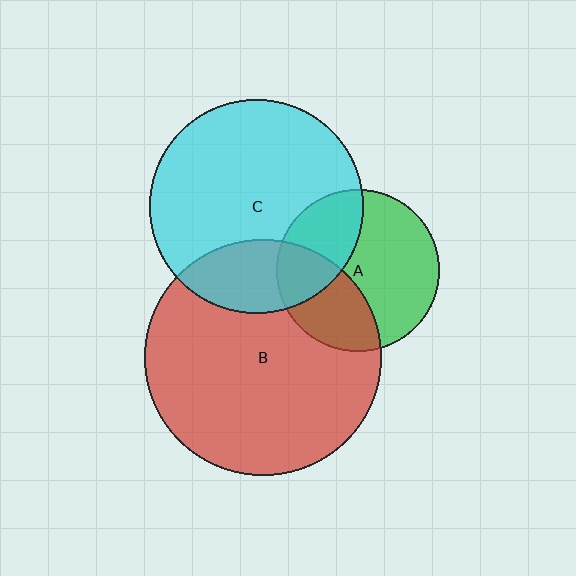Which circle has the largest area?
Circle B (red).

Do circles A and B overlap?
Yes.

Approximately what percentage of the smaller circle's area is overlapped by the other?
Approximately 35%.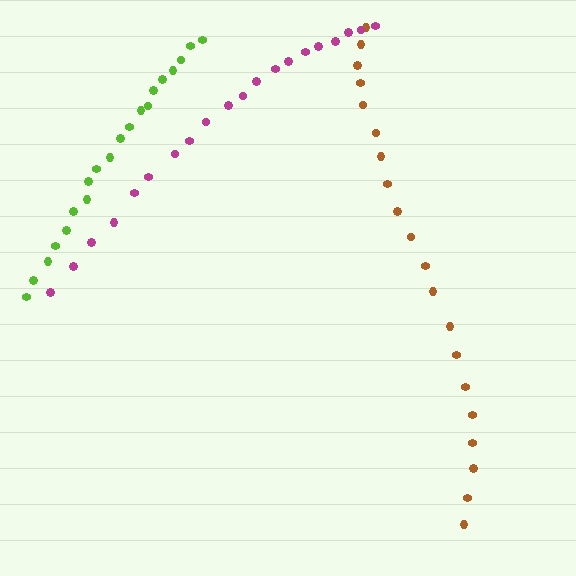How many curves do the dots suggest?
There are 3 distinct paths.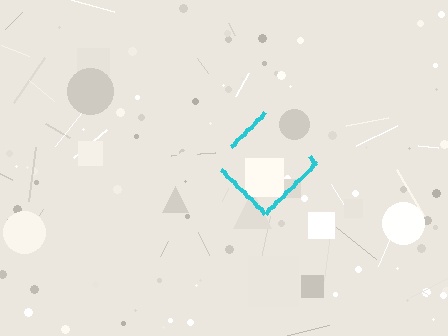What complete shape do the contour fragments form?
The contour fragments form a diamond.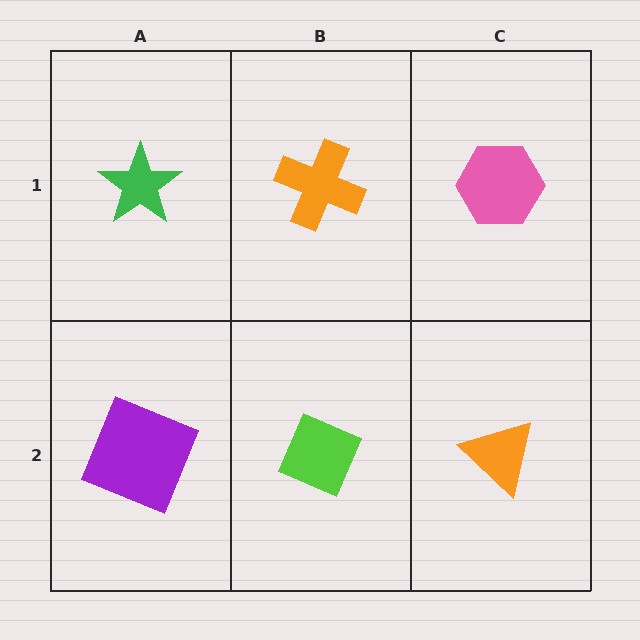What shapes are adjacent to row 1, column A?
A purple square (row 2, column A), an orange cross (row 1, column B).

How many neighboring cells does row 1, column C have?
2.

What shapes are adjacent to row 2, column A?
A green star (row 1, column A), a lime diamond (row 2, column B).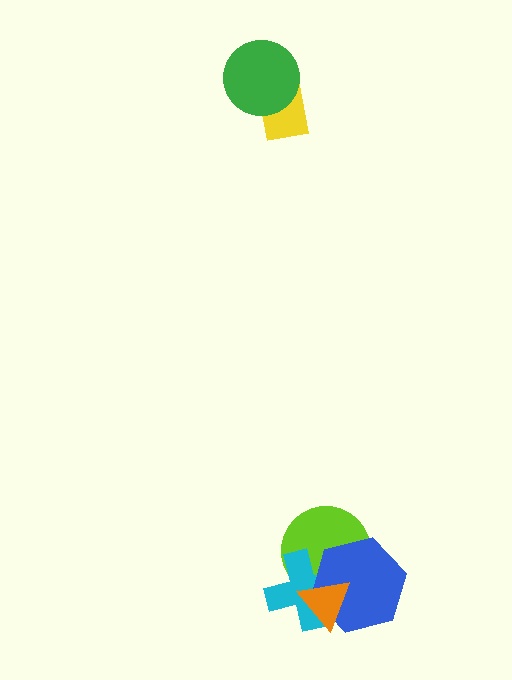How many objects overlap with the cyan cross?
3 objects overlap with the cyan cross.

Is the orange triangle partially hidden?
No, no other shape covers it.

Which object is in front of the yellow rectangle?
The green circle is in front of the yellow rectangle.